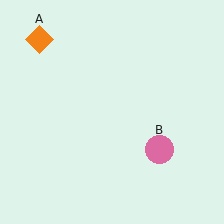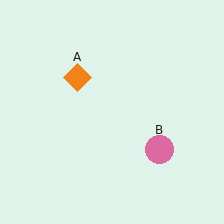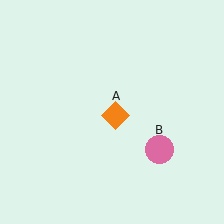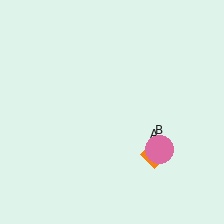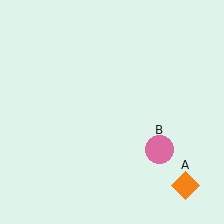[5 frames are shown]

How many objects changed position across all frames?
1 object changed position: orange diamond (object A).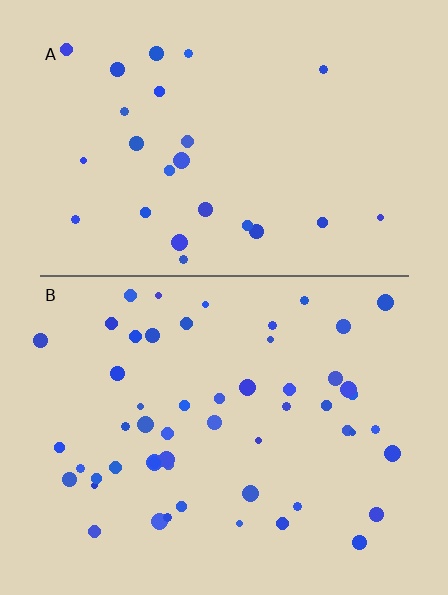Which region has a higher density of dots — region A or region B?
B (the bottom).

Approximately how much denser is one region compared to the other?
Approximately 2.1× — region B over region A.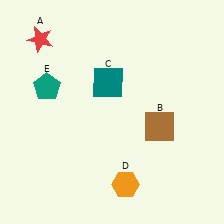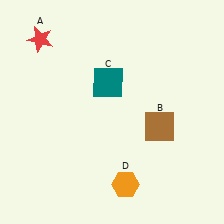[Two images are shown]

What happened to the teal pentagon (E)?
The teal pentagon (E) was removed in Image 2. It was in the top-left area of Image 1.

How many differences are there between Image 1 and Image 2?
There is 1 difference between the two images.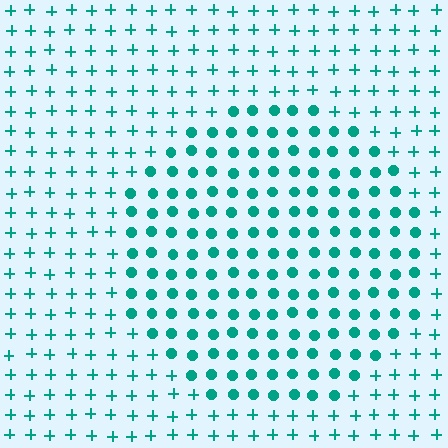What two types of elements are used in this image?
The image uses circles inside the circle region and plus signs outside it.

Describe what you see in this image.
The image is filled with small teal elements arranged in a uniform grid. A circle-shaped region contains circles, while the surrounding area contains plus signs. The boundary is defined purely by the change in element shape.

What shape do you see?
I see a circle.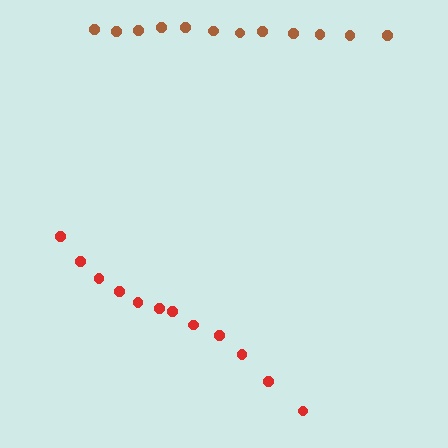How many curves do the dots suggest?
There are 2 distinct paths.